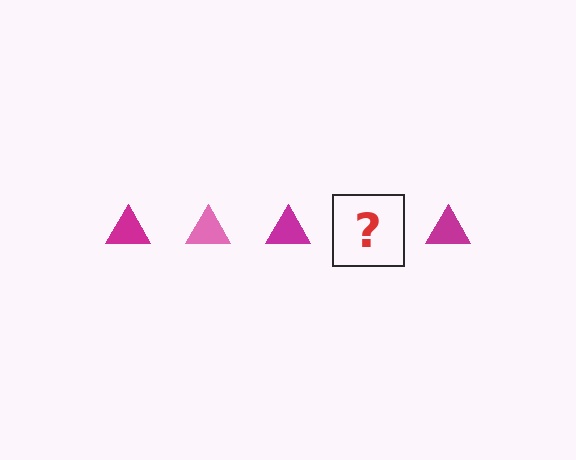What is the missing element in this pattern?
The missing element is a pink triangle.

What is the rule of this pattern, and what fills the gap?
The rule is that the pattern cycles through magenta, pink triangles. The gap should be filled with a pink triangle.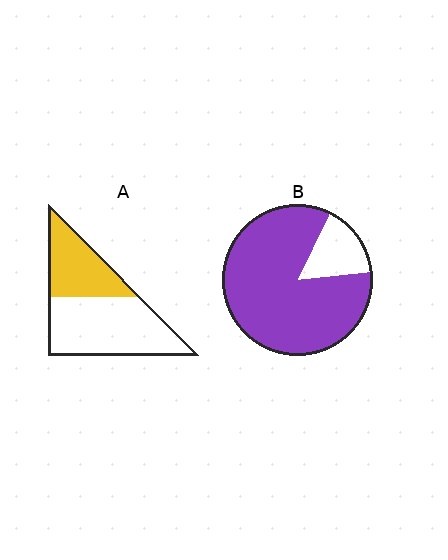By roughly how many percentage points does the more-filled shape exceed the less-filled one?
By roughly 45 percentage points (B over A).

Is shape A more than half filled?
No.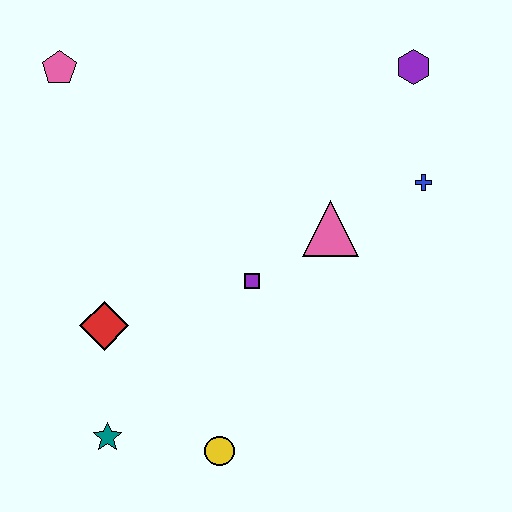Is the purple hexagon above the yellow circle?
Yes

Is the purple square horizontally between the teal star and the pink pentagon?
No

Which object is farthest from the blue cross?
The teal star is farthest from the blue cross.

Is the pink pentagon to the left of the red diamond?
Yes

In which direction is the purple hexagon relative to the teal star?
The purple hexagon is above the teal star.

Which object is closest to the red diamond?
The teal star is closest to the red diamond.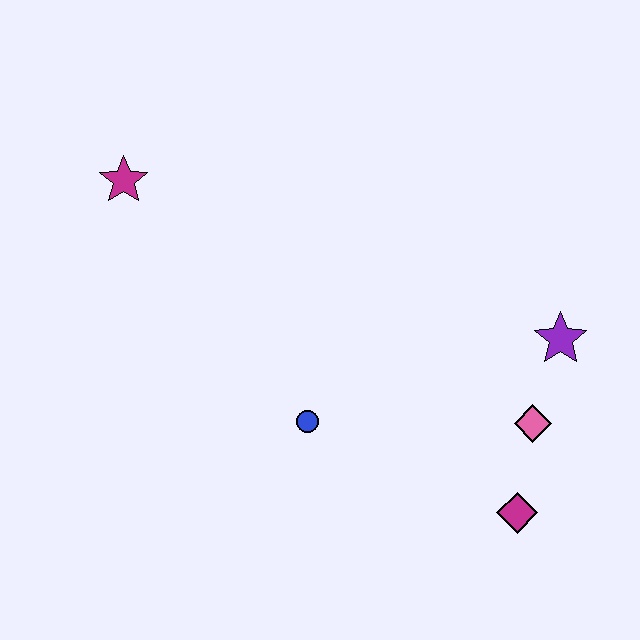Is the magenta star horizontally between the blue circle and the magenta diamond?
No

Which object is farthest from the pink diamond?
The magenta star is farthest from the pink diamond.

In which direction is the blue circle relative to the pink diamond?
The blue circle is to the left of the pink diamond.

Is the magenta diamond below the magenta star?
Yes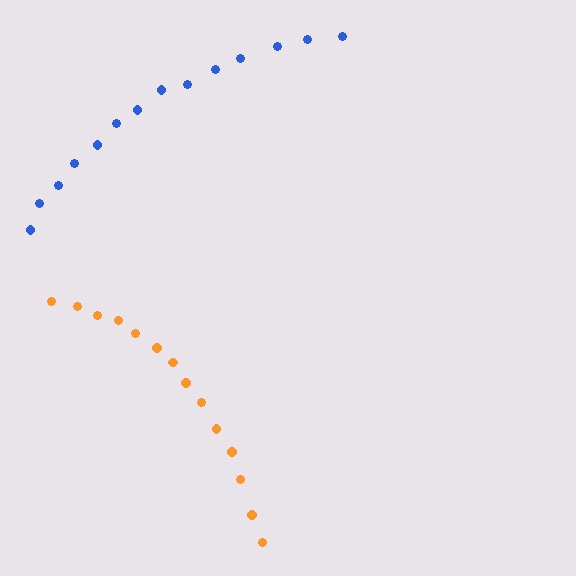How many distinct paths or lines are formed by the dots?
There are 2 distinct paths.